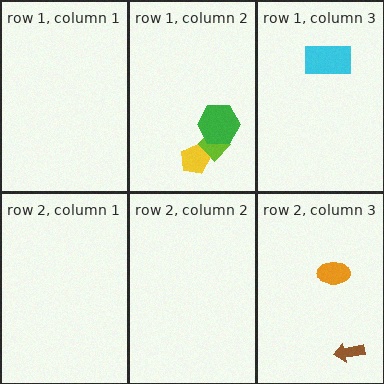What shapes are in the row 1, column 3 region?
The cyan rectangle.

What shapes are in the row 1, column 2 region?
The lime diamond, the yellow pentagon, the green hexagon.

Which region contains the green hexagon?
The row 1, column 2 region.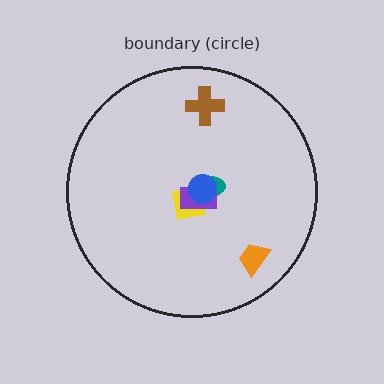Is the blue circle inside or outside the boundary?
Inside.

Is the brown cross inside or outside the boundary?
Inside.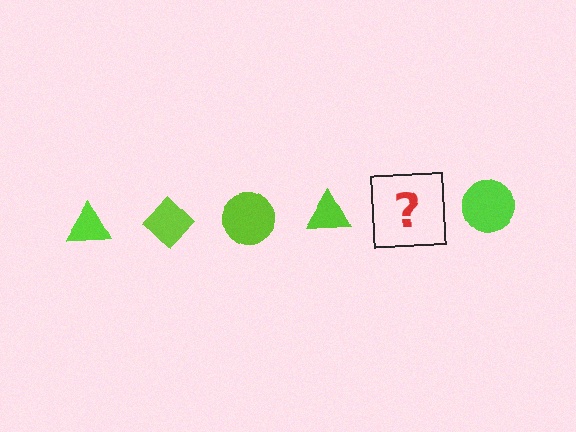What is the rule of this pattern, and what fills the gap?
The rule is that the pattern cycles through triangle, diamond, circle shapes in lime. The gap should be filled with a lime diamond.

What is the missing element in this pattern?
The missing element is a lime diamond.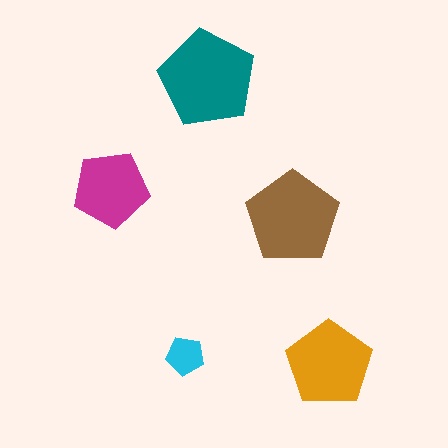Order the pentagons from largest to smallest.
the teal one, the brown one, the orange one, the magenta one, the cyan one.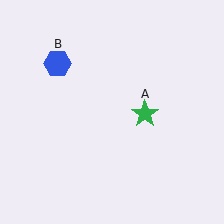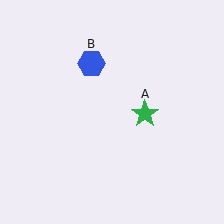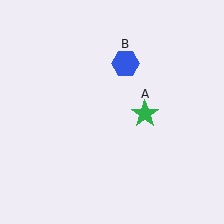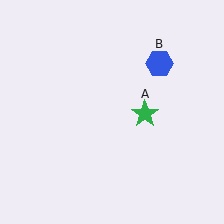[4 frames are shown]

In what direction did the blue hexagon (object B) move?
The blue hexagon (object B) moved right.